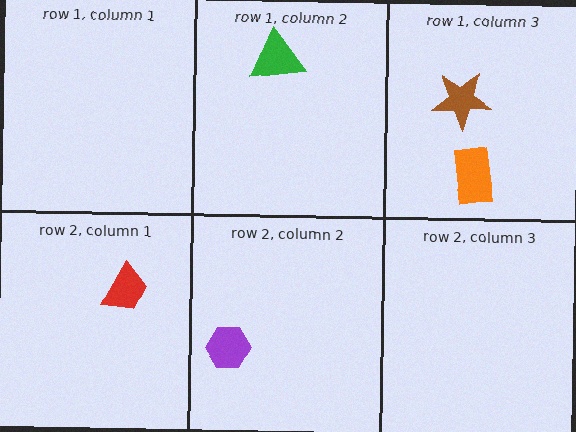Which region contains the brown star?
The row 1, column 3 region.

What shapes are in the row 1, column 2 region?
The green triangle.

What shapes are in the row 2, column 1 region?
The red trapezoid.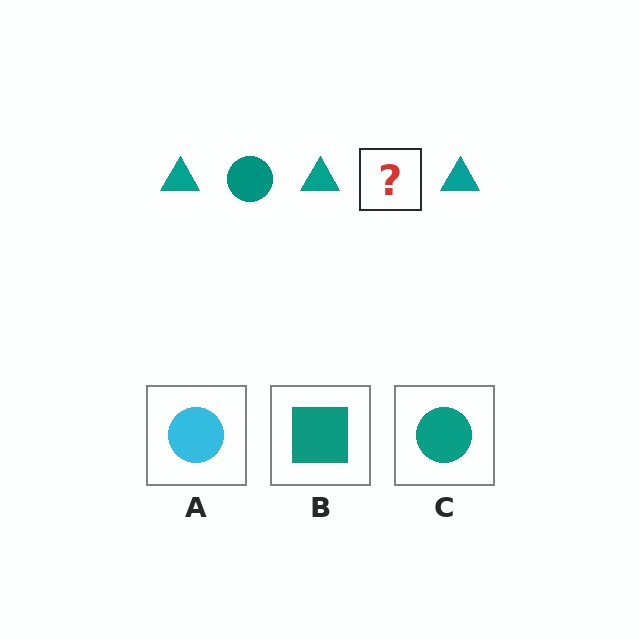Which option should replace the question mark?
Option C.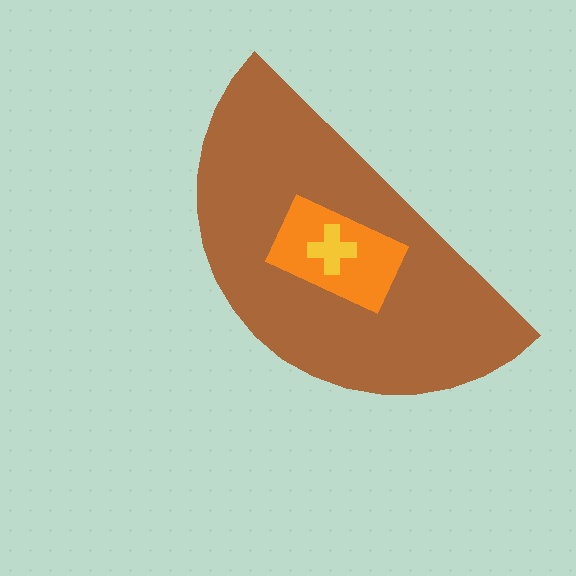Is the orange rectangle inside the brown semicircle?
Yes.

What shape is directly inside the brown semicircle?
The orange rectangle.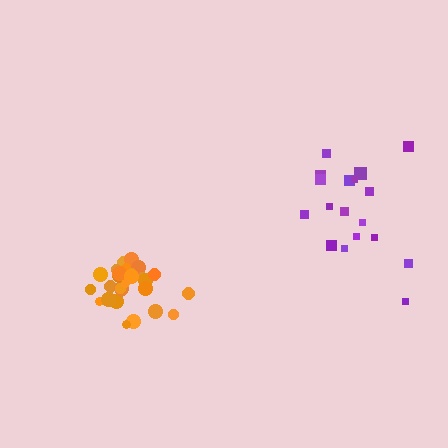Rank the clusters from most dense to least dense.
orange, purple.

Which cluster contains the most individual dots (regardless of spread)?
Orange (29).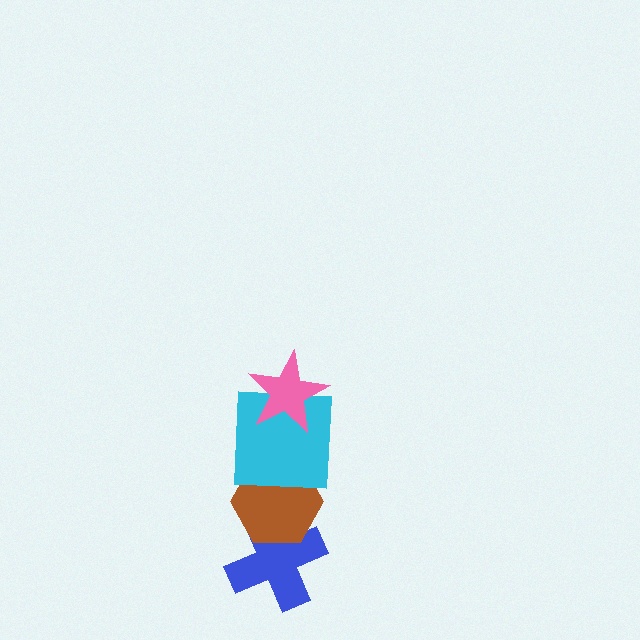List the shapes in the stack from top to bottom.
From top to bottom: the pink star, the cyan square, the brown hexagon, the blue cross.